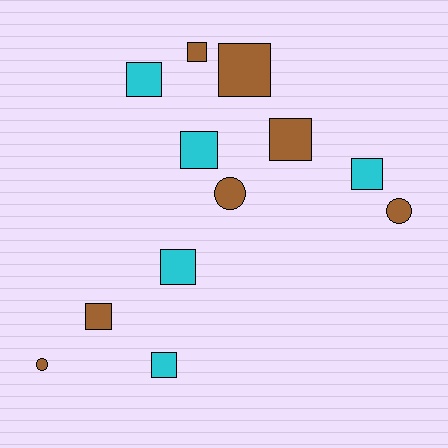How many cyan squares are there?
There are 5 cyan squares.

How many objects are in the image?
There are 12 objects.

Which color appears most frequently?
Brown, with 7 objects.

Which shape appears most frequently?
Square, with 9 objects.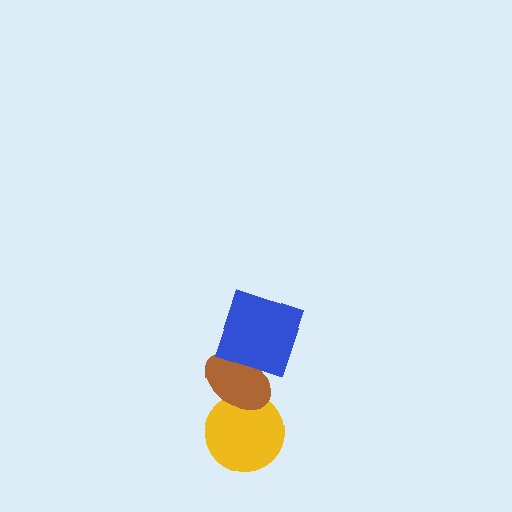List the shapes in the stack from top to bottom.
From top to bottom: the blue square, the brown ellipse, the yellow circle.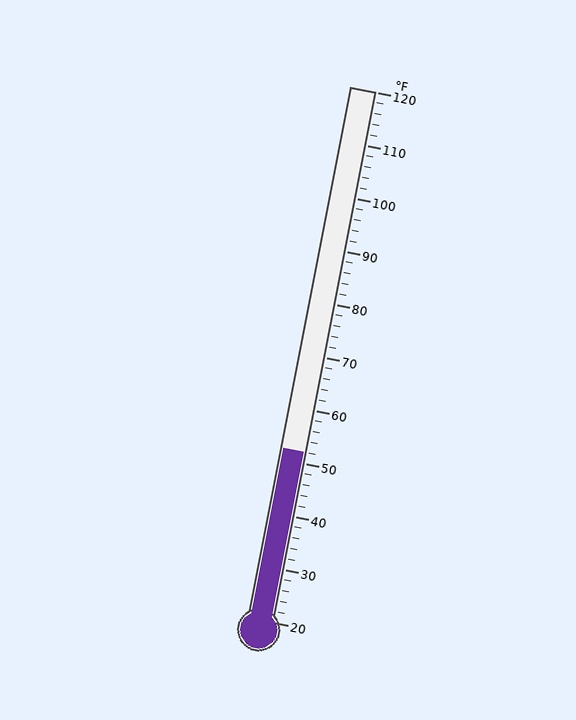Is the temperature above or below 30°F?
The temperature is above 30°F.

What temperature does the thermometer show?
The thermometer shows approximately 52°F.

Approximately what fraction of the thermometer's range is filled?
The thermometer is filled to approximately 30% of its range.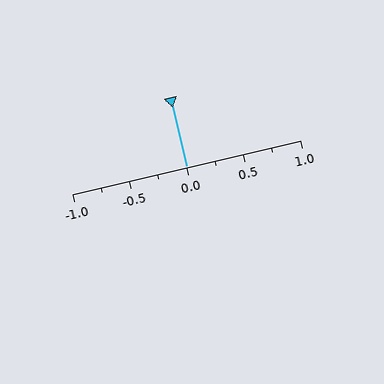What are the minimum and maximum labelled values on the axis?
The axis runs from -1.0 to 1.0.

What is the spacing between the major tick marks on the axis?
The major ticks are spaced 0.5 apart.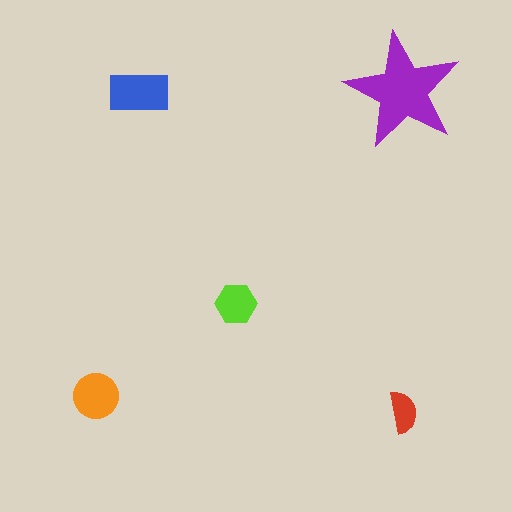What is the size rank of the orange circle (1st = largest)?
3rd.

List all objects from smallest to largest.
The red semicircle, the lime hexagon, the orange circle, the blue rectangle, the purple star.